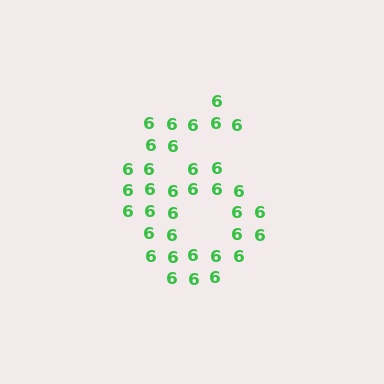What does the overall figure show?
The overall figure shows the digit 6.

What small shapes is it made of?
It is made of small digit 6's.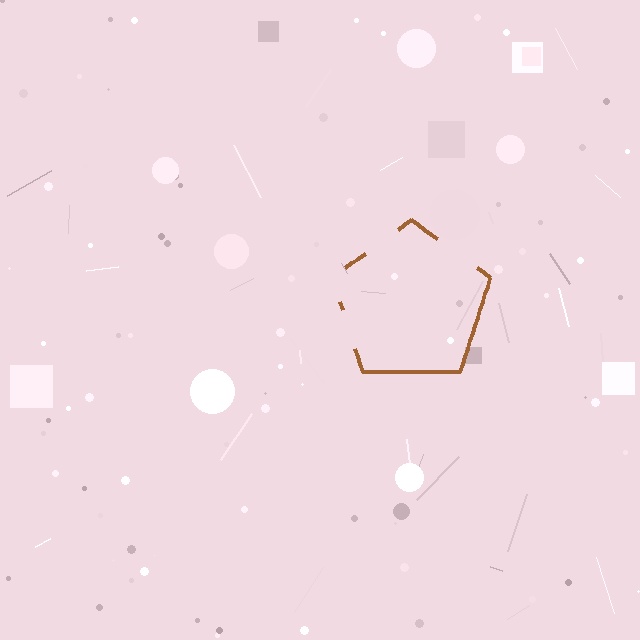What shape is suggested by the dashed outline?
The dashed outline suggests a pentagon.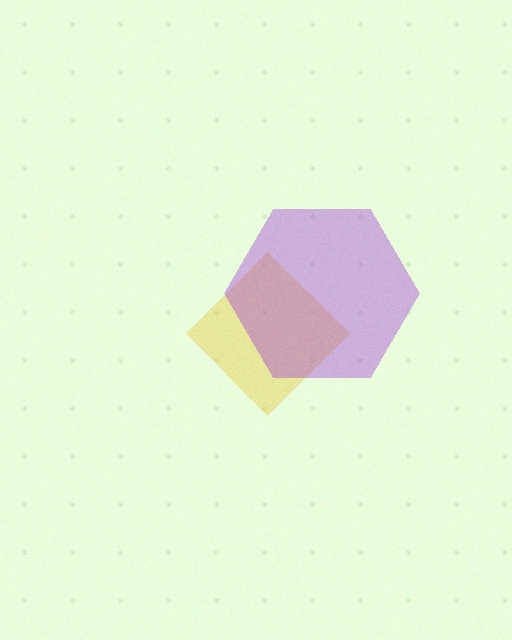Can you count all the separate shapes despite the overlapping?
Yes, there are 2 separate shapes.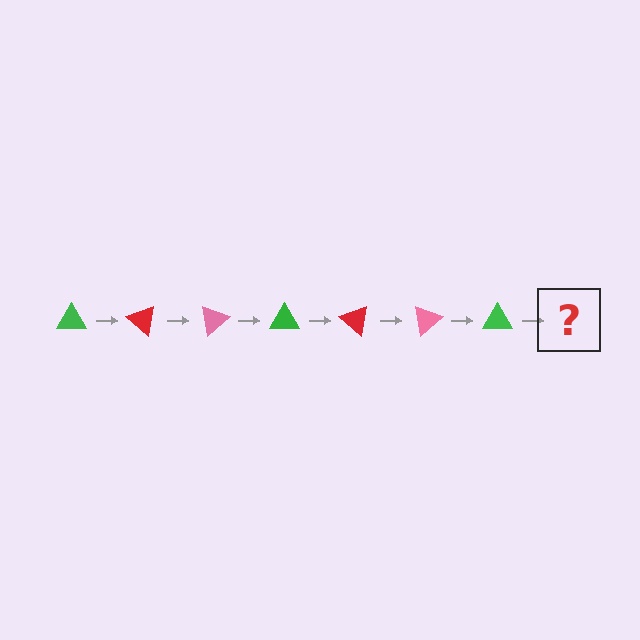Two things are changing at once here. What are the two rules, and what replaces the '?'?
The two rules are that it rotates 40 degrees each step and the color cycles through green, red, and pink. The '?' should be a red triangle, rotated 280 degrees from the start.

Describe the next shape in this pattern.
It should be a red triangle, rotated 280 degrees from the start.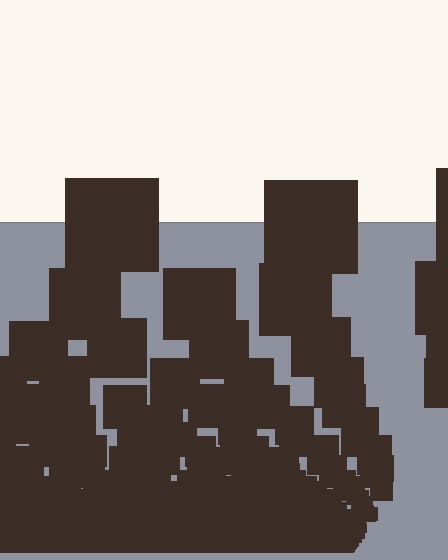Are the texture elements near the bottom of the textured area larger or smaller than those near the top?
Smaller. The gradient is inverted — elements near the bottom are smaller and denser.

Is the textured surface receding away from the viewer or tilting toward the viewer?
The surface appears to tilt toward the viewer. Texture elements get larger and sparser toward the top.